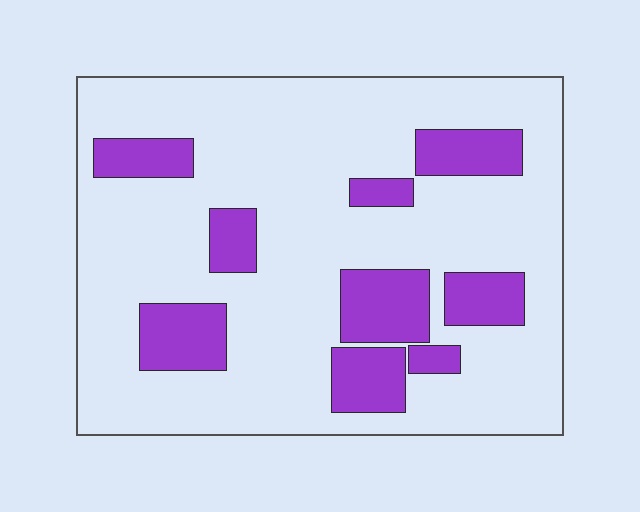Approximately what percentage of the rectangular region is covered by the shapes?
Approximately 20%.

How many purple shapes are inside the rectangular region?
9.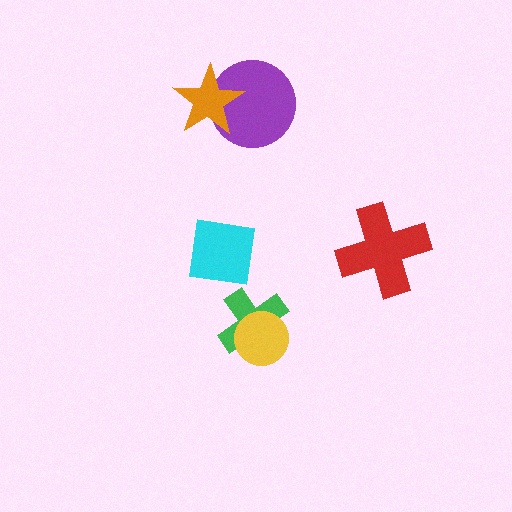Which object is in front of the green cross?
The yellow circle is in front of the green cross.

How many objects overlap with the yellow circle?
1 object overlaps with the yellow circle.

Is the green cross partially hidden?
Yes, it is partially covered by another shape.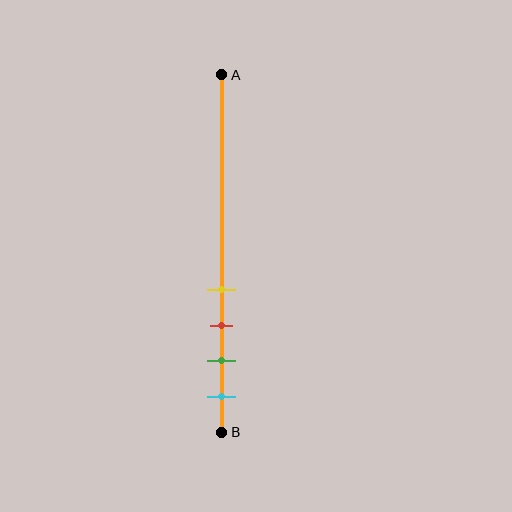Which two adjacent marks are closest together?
The yellow and red marks are the closest adjacent pair.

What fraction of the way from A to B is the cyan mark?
The cyan mark is approximately 90% (0.9) of the way from A to B.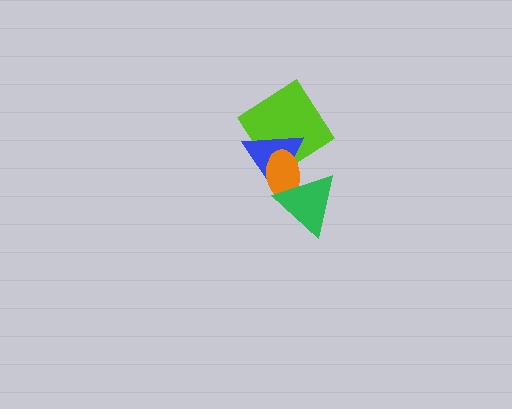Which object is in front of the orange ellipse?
The green triangle is in front of the orange ellipse.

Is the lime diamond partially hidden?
Yes, it is partially covered by another shape.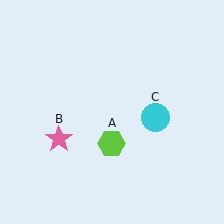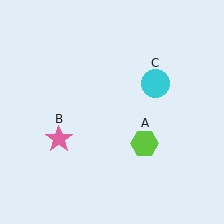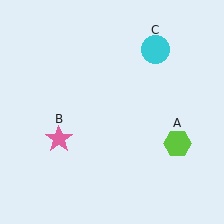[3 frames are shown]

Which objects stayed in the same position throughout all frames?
Pink star (object B) remained stationary.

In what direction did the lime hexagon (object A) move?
The lime hexagon (object A) moved right.